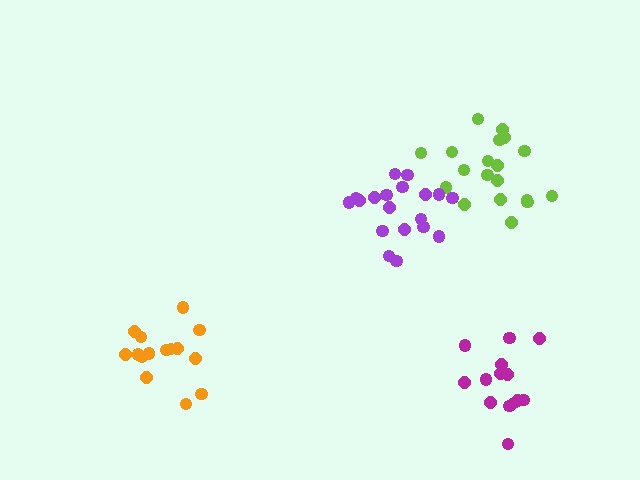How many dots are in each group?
Group 1: 15 dots, Group 2: 19 dots, Group 3: 14 dots, Group 4: 19 dots (67 total).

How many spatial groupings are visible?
There are 4 spatial groupings.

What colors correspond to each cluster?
The clusters are colored: orange, lime, magenta, purple.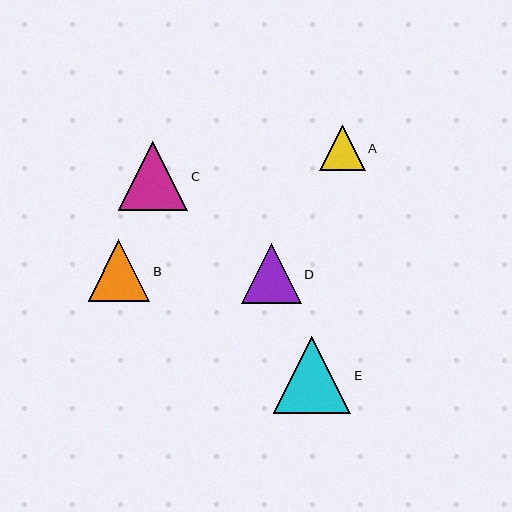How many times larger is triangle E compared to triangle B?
Triangle E is approximately 1.3 times the size of triangle B.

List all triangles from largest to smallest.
From largest to smallest: E, C, B, D, A.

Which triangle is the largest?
Triangle E is the largest with a size of approximately 77 pixels.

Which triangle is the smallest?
Triangle A is the smallest with a size of approximately 46 pixels.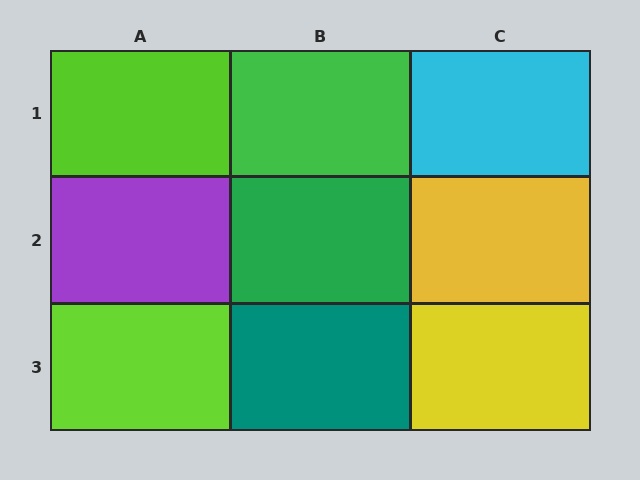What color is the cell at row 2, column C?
Yellow.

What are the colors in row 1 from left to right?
Lime, green, cyan.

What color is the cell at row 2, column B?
Green.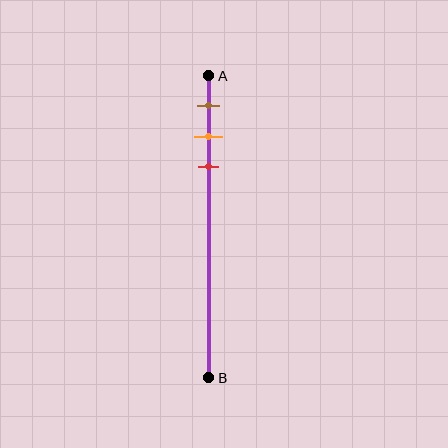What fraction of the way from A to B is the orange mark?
The orange mark is approximately 20% (0.2) of the way from A to B.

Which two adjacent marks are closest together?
The orange and red marks are the closest adjacent pair.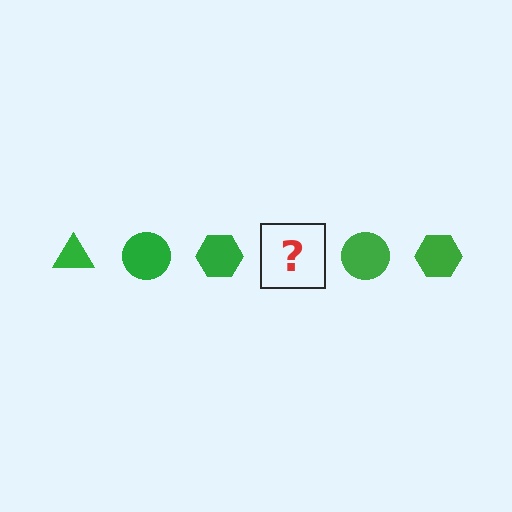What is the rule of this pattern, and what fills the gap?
The rule is that the pattern cycles through triangle, circle, hexagon shapes in green. The gap should be filled with a green triangle.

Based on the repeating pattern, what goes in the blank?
The blank should be a green triangle.